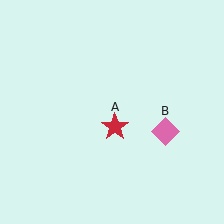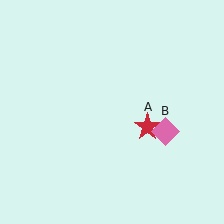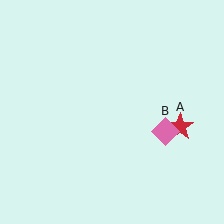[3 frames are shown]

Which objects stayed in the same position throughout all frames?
Pink diamond (object B) remained stationary.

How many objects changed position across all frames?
1 object changed position: red star (object A).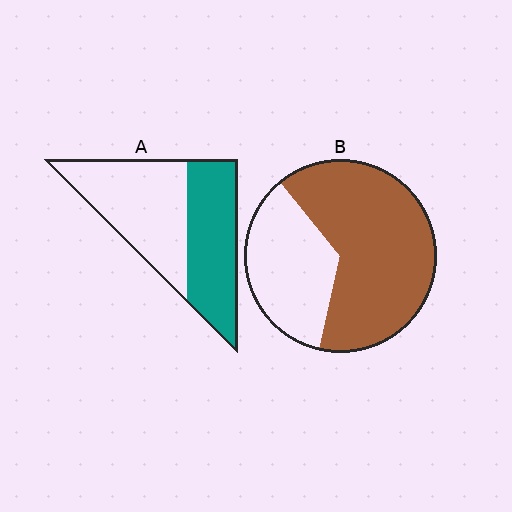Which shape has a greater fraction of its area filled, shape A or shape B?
Shape B.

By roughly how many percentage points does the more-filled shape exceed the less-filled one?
By roughly 20 percentage points (B over A).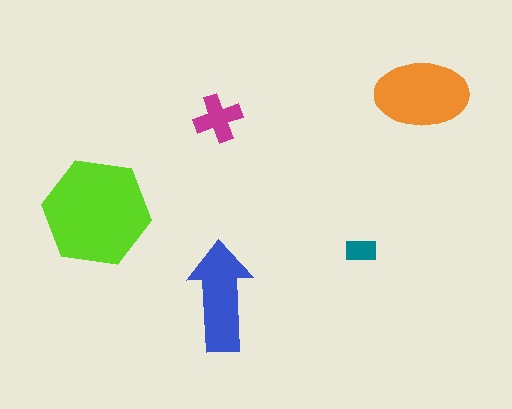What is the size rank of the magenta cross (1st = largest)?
4th.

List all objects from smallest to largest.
The teal rectangle, the magenta cross, the blue arrow, the orange ellipse, the lime hexagon.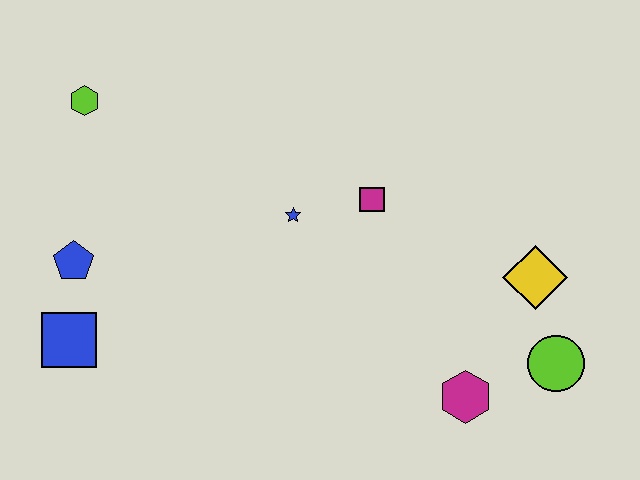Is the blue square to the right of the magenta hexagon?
No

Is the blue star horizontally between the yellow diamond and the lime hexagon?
Yes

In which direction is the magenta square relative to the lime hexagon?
The magenta square is to the right of the lime hexagon.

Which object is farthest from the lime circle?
The lime hexagon is farthest from the lime circle.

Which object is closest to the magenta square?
The blue star is closest to the magenta square.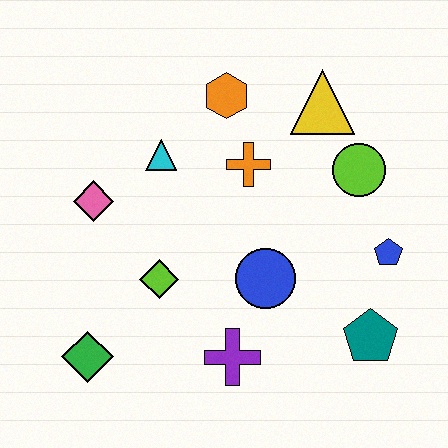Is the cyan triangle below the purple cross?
No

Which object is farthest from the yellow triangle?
The green diamond is farthest from the yellow triangle.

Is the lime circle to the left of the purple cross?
No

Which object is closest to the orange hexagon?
The orange cross is closest to the orange hexagon.